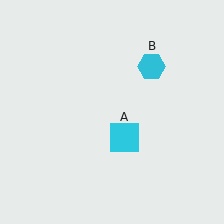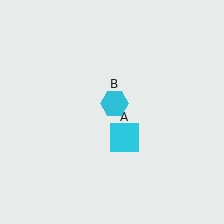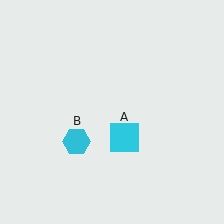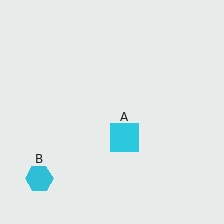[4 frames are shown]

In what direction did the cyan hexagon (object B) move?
The cyan hexagon (object B) moved down and to the left.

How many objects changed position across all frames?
1 object changed position: cyan hexagon (object B).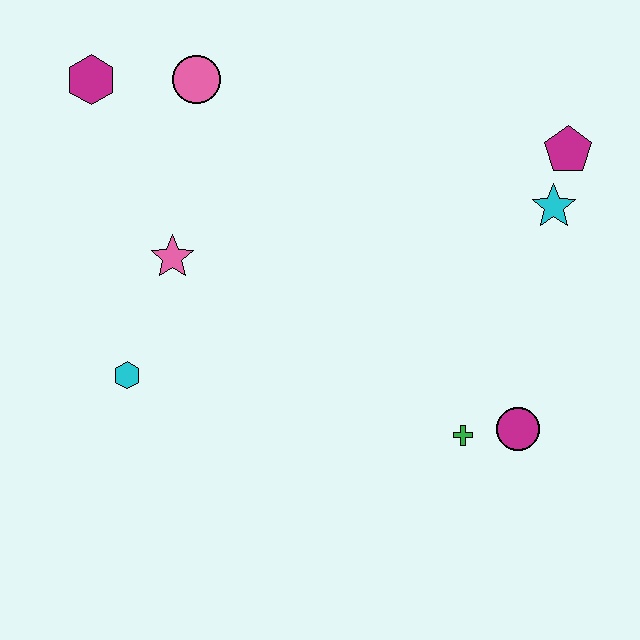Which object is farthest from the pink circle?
The magenta circle is farthest from the pink circle.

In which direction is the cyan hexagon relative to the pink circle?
The cyan hexagon is below the pink circle.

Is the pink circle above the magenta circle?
Yes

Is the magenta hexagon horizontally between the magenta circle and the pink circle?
No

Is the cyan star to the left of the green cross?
No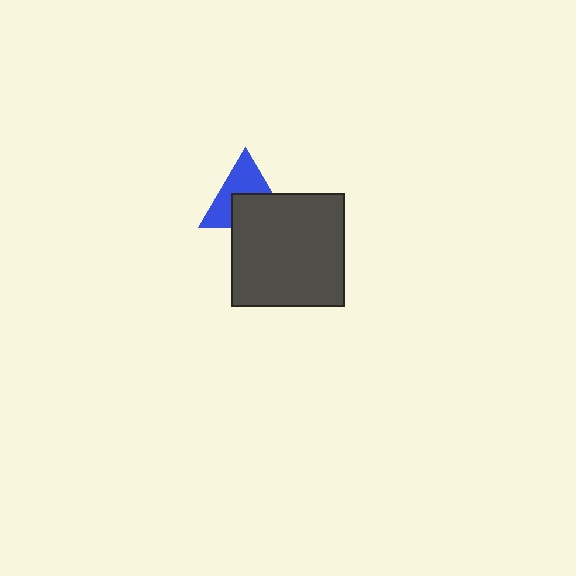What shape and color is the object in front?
The object in front is a dark gray square.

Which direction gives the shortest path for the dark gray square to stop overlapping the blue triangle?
Moving down gives the shortest separation.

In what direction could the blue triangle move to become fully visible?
The blue triangle could move up. That would shift it out from behind the dark gray square entirely.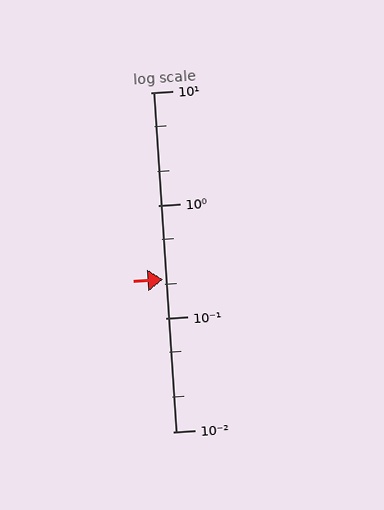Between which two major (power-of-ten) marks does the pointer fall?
The pointer is between 0.1 and 1.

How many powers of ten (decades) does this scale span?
The scale spans 3 decades, from 0.01 to 10.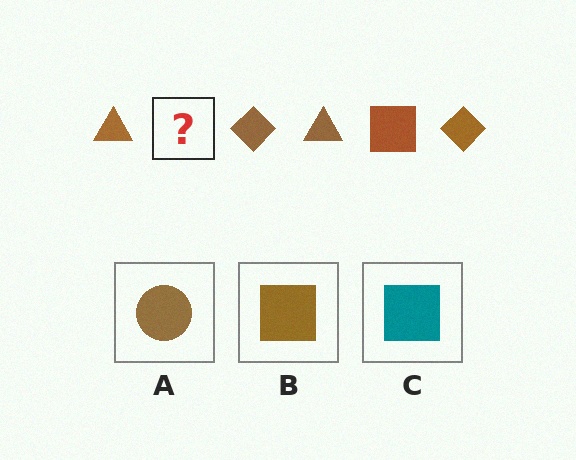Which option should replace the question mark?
Option B.